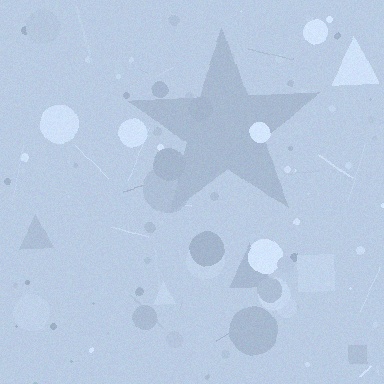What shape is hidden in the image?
A star is hidden in the image.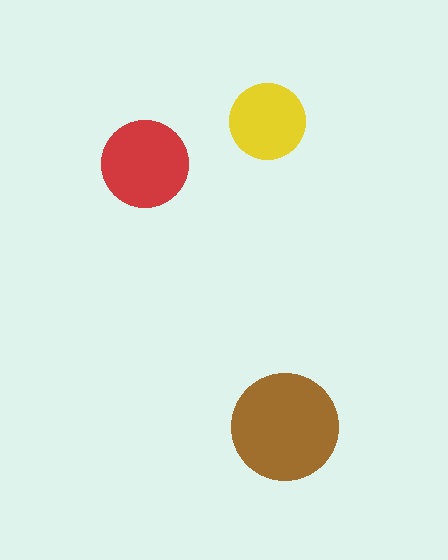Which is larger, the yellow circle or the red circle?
The red one.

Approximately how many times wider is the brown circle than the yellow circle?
About 1.5 times wider.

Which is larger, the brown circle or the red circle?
The brown one.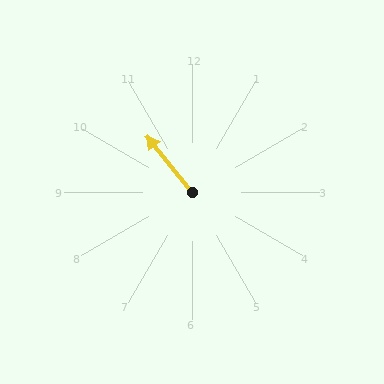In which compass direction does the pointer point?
Northwest.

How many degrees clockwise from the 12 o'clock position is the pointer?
Approximately 321 degrees.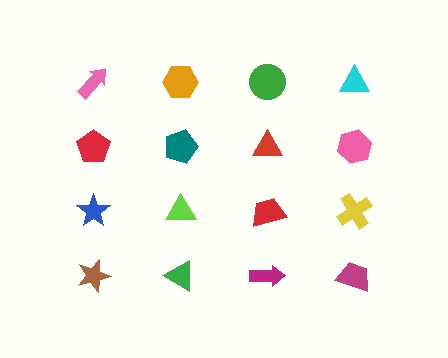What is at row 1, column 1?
A pink arrow.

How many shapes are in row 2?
4 shapes.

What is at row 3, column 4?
A yellow cross.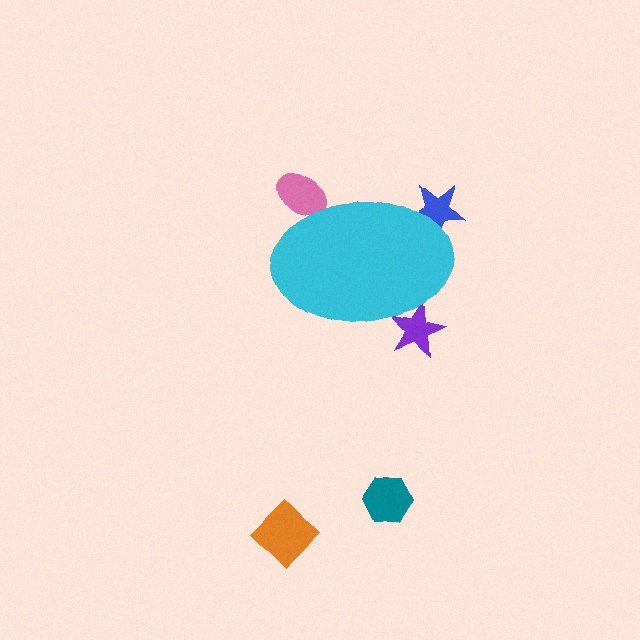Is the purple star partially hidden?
Yes, the purple star is partially hidden behind the cyan ellipse.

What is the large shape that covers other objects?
A cyan ellipse.